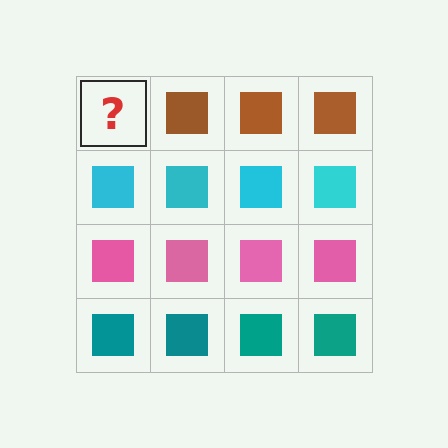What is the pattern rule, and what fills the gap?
The rule is that each row has a consistent color. The gap should be filled with a brown square.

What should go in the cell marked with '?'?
The missing cell should contain a brown square.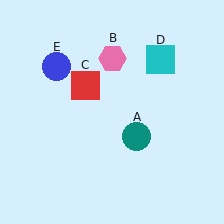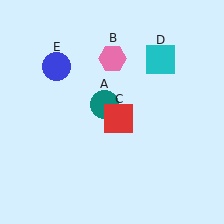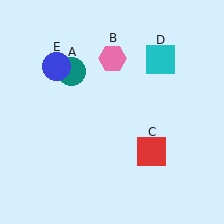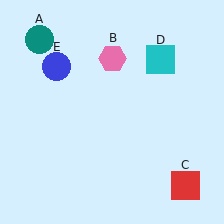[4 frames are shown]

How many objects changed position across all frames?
2 objects changed position: teal circle (object A), red square (object C).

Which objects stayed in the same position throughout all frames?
Pink hexagon (object B) and cyan square (object D) and blue circle (object E) remained stationary.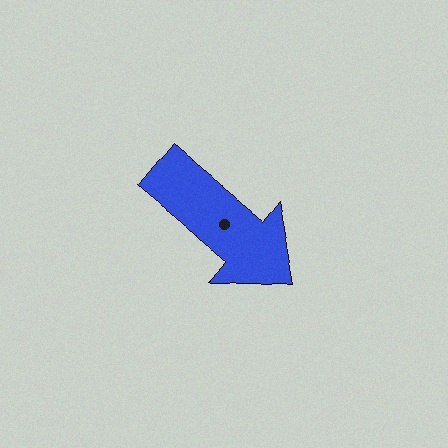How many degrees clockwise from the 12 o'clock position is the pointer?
Approximately 129 degrees.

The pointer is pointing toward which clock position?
Roughly 4 o'clock.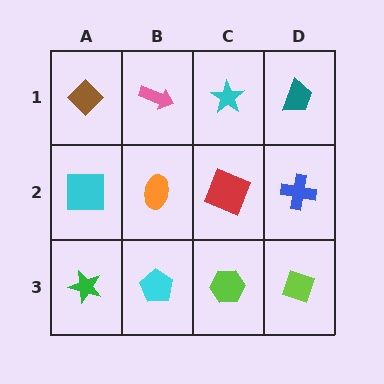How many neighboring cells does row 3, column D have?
2.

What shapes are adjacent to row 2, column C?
A cyan star (row 1, column C), a lime hexagon (row 3, column C), an orange ellipse (row 2, column B), a blue cross (row 2, column D).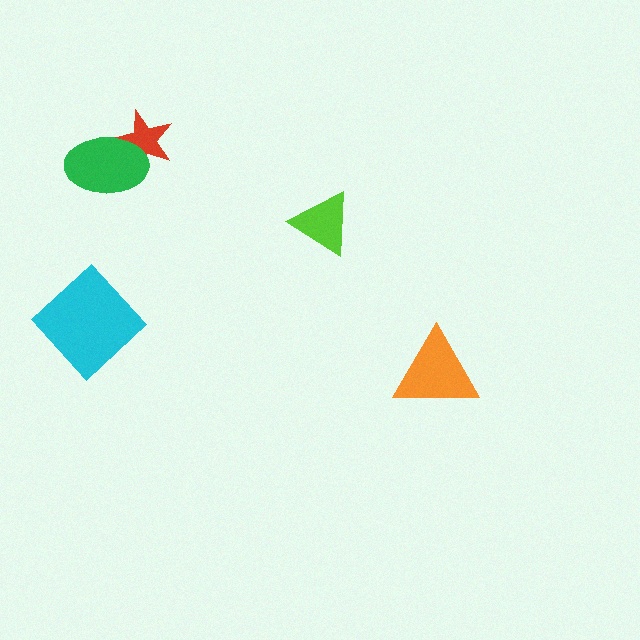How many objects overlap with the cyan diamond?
0 objects overlap with the cyan diamond.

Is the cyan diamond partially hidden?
No, no other shape covers it.